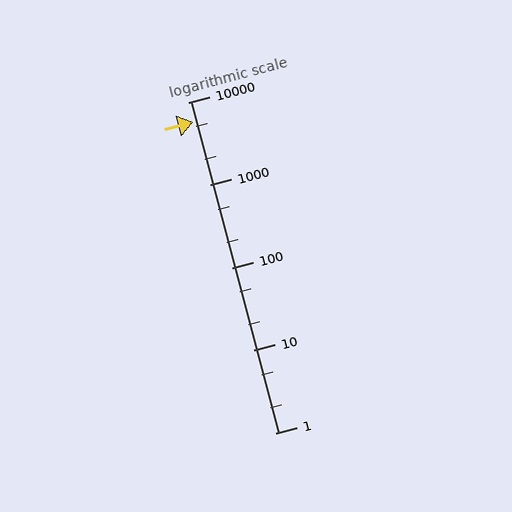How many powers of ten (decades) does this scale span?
The scale spans 4 decades, from 1 to 10000.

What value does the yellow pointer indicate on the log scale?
The pointer indicates approximately 5800.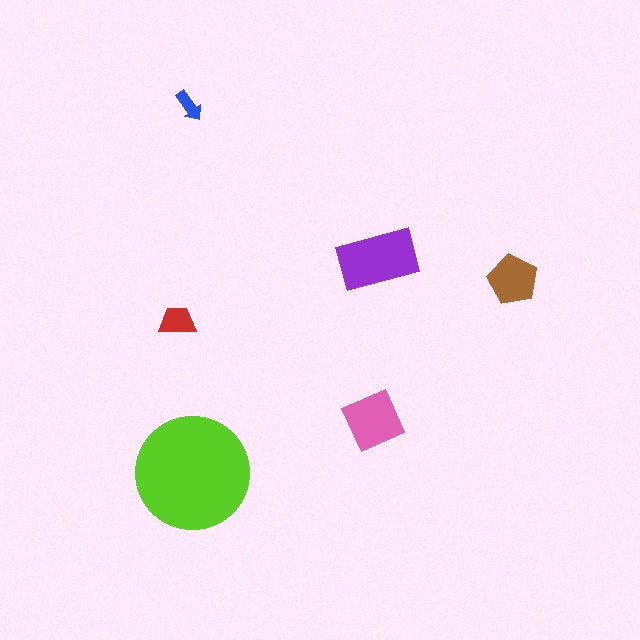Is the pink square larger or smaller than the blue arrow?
Larger.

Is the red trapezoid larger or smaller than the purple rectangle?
Smaller.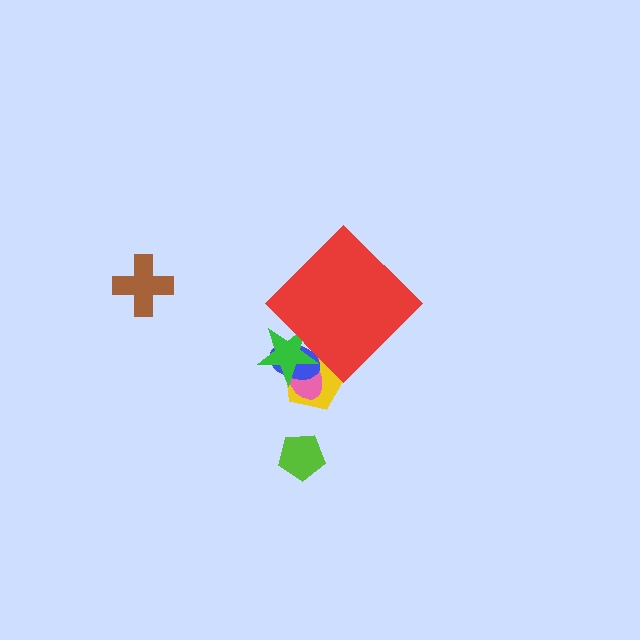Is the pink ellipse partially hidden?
Yes, the pink ellipse is partially hidden behind the red diamond.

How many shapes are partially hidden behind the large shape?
4 shapes are partially hidden.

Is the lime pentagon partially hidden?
No, the lime pentagon is fully visible.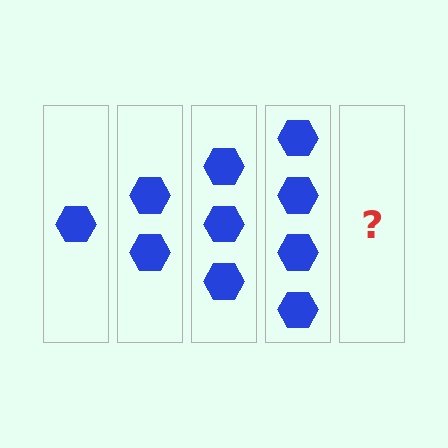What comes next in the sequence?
The next element should be 5 hexagons.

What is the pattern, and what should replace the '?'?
The pattern is that each step adds one more hexagon. The '?' should be 5 hexagons.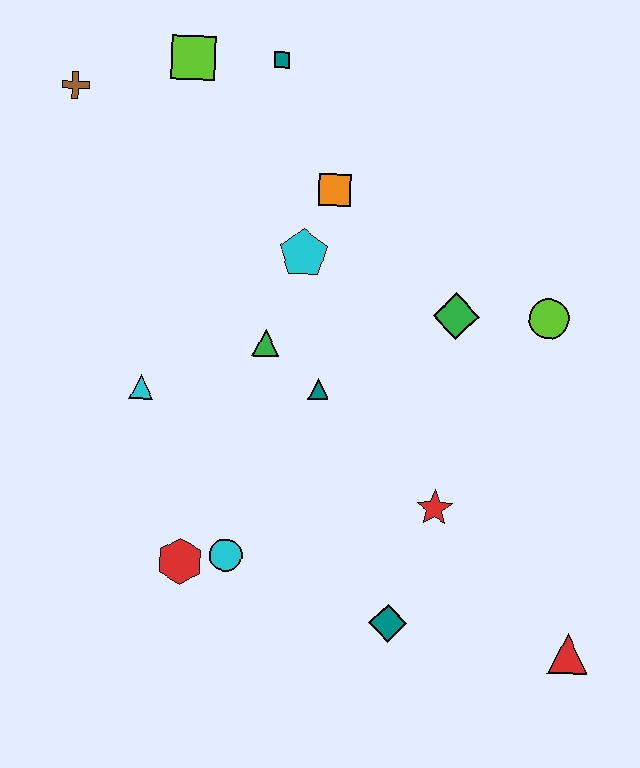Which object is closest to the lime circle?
The green diamond is closest to the lime circle.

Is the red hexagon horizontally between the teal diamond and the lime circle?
No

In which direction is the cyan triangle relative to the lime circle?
The cyan triangle is to the left of the lime circle.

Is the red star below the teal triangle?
Yes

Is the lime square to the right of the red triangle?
No